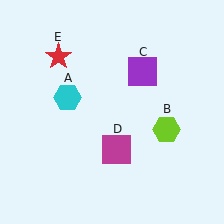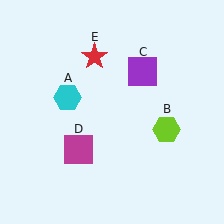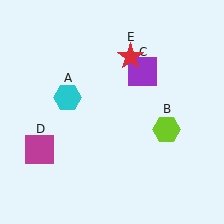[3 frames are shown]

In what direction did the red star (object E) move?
The red star (object E) moved right.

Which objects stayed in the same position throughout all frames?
Cyan hexagon (object A) and lime hexagon (object B) and purple square (object C) remained stationary.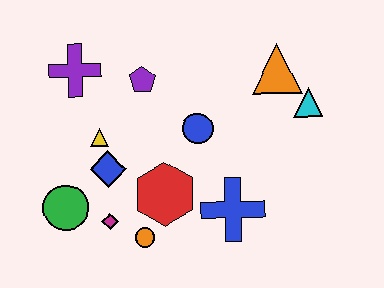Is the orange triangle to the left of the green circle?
No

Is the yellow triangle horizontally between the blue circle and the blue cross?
No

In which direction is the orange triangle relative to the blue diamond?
The orange triangle is to the right of the blue diamond.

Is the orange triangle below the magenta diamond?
No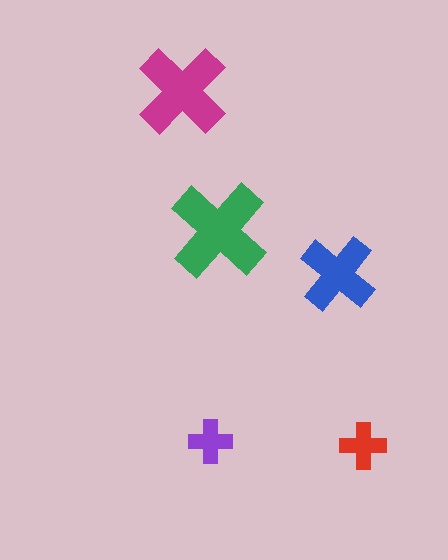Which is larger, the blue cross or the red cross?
The blue one.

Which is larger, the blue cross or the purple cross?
The blue one.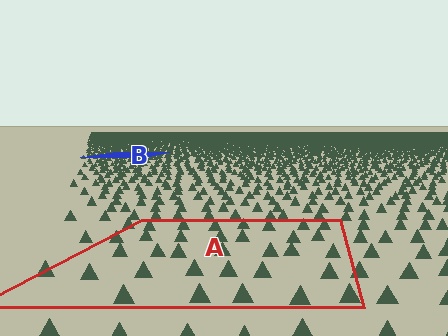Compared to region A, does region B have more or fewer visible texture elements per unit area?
Region B has more texture elements per unit area — they are packed more densely because it is farther away.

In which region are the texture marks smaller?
The texture marks are smaller in region B, because it is farther away.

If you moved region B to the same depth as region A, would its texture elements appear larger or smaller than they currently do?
They would appear larger. At a closer depth, the same texture elements are projected at a bigger on-screen size.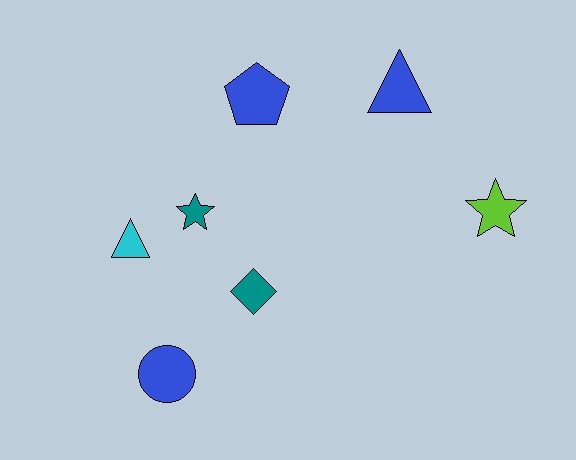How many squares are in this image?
There are no squares.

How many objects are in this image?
There are 7 objects.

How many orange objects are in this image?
There are no orange objects.